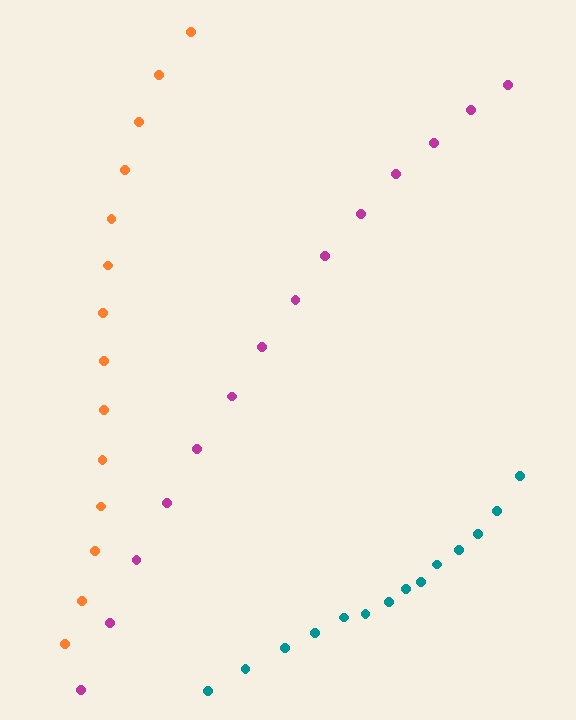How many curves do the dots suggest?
There are 3 distinct paths.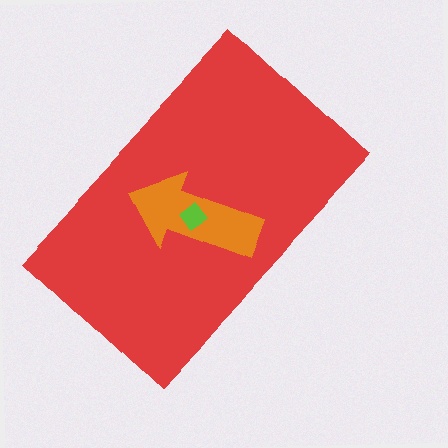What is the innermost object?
The lime diamond.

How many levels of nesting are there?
3.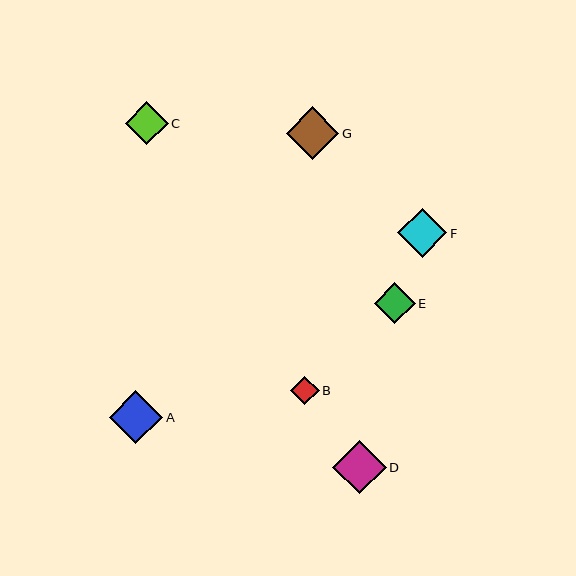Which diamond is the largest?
Diamond A is the largest with a size of approximately 53 pixels.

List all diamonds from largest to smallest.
From largest to smallest: A, D, G, F, C, E, B.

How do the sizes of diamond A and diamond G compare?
Diamond A and diamond G are approximately the same size.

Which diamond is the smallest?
Diamond B is the smallest with a size of approximately 28 pixels.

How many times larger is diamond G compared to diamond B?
Diamond G is approximately 1.9 times the size of diamond B.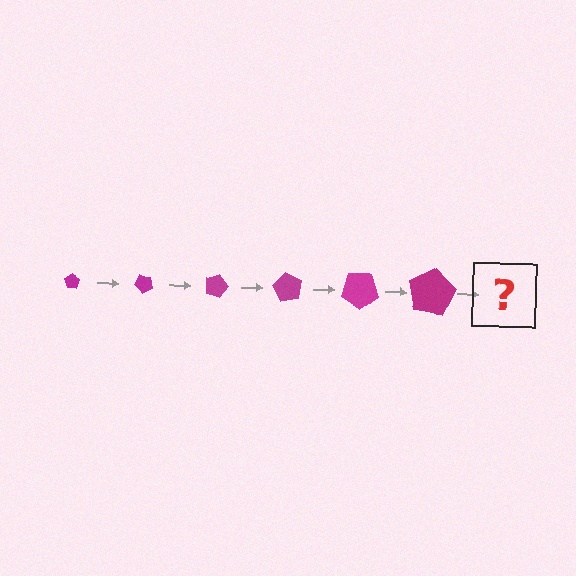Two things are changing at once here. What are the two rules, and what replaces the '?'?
The two rules are that the pentagon grows larger each step and it rotates 45 degrees each step. The '?' should be a pentagon, larger than the previous one and rotated 270 degrees from the start.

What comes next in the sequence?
The next element should be a pentagon, larger than the previous one and rotated 270 degrees from the start.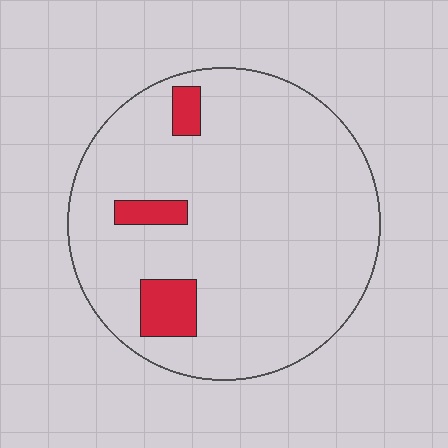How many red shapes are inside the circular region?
3.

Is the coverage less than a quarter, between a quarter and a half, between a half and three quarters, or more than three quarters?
Less than a quarter.